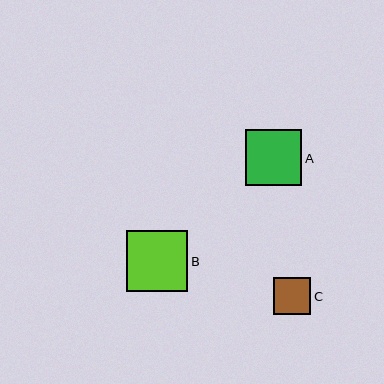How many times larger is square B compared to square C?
Square B is approximately 1.7 times the size of square C.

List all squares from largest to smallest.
From largest to smallest: B, A, C.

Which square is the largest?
Square B is the largest with a size of approximately 61 pixels.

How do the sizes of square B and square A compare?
Square B and square A are approximately the same size.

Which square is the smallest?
Square C is the smallest with a size of approximately 37 pixels.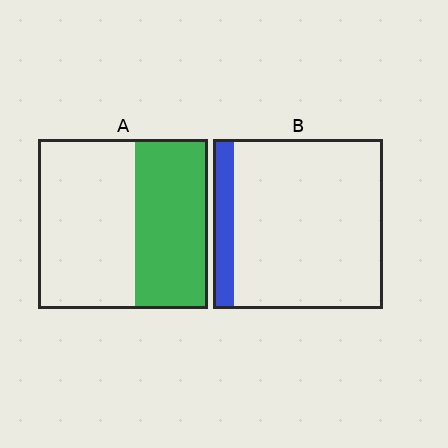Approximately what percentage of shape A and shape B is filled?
A is approximately 45% and B is approximately 10%.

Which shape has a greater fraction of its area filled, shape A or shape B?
Shape A.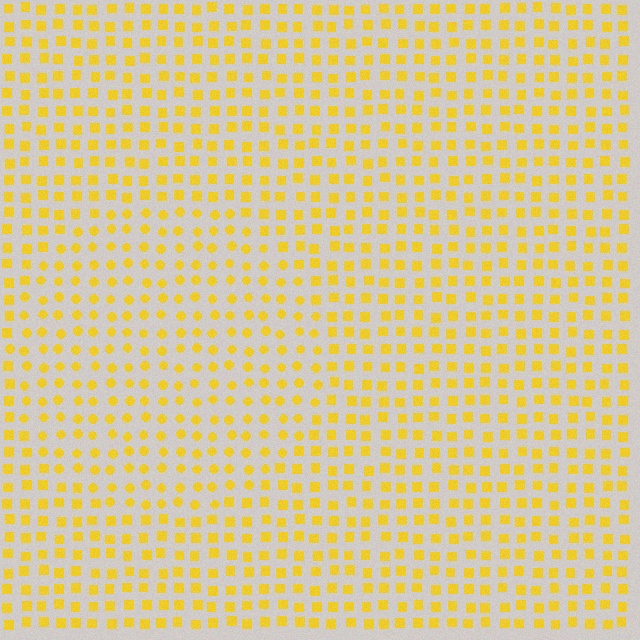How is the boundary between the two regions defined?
The boundary is defined by a change in element shape: circles inside vs. squares outside. All elements share the same color and spacing.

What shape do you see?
I see a circle.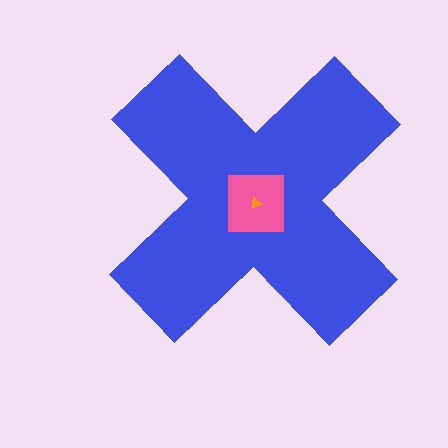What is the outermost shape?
The blue cross.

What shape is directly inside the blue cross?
The pink square.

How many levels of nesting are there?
3.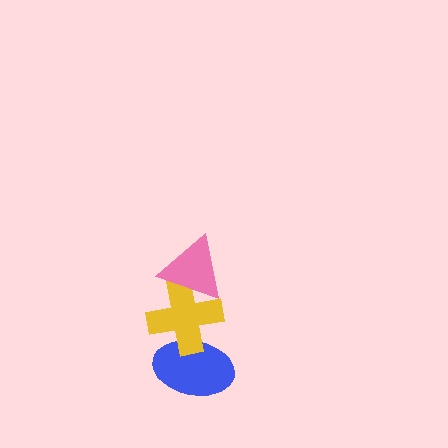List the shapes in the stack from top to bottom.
From top to bottom: the pink triangle, the yellow cross, the blue ellipse.